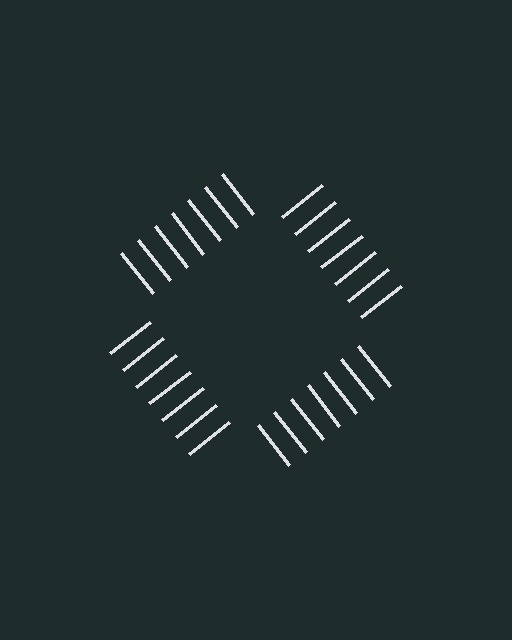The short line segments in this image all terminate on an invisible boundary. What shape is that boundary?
An illusory square — the line segments terminate on its edges but no continuous stroke is drawn.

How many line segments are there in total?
28 — 7 along each of the 4 edges.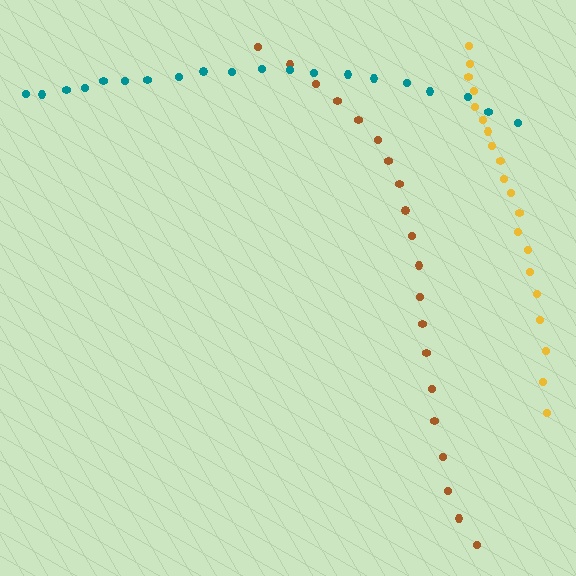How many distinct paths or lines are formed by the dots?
There are 3 distinct paths.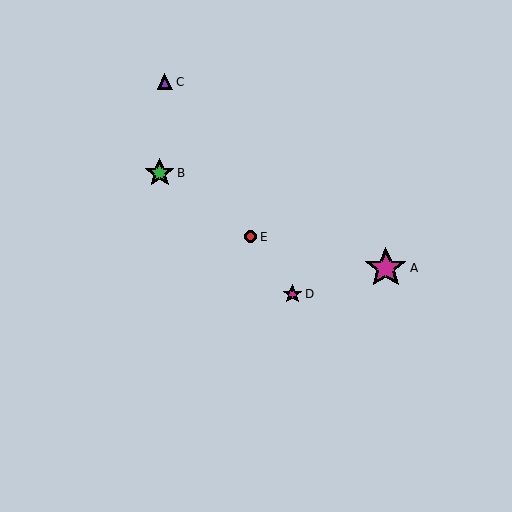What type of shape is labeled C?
Shape C is a purple triangle.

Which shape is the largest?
The magenta star (labeled A) is the largest.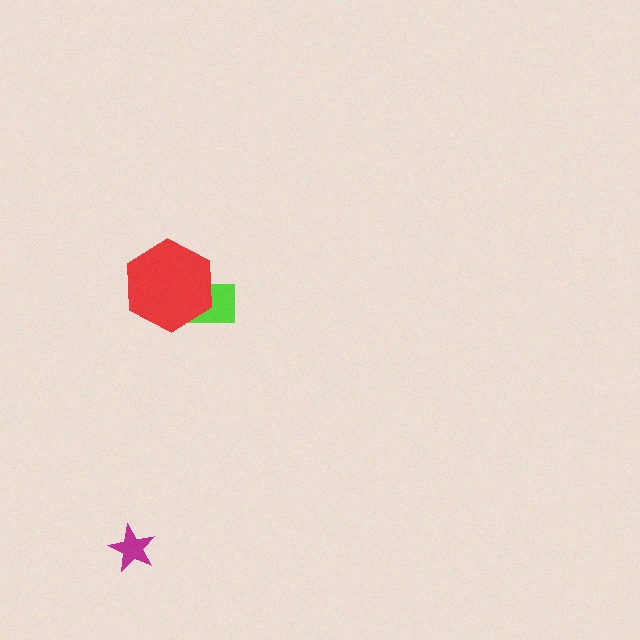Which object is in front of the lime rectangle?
The red hexagon is in front of the lime rectangle.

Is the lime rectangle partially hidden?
Yes, it is partially covered by another shape.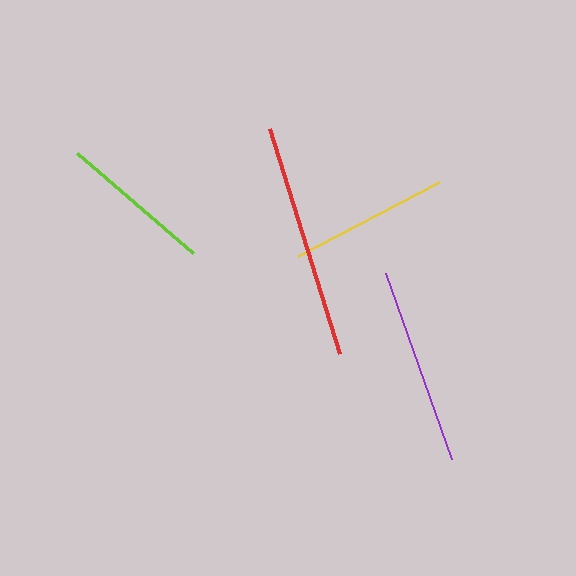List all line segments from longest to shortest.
From longest to shortest: red, purple, yellow, lime.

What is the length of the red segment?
The red segment is approximately 236 pixels long.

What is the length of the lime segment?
The lime segment is approximately 154 pixels long.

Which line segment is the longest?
The red line is the longest at approximately 236 pixels.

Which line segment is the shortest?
The lime line is the shortest at approximately 154 pixels.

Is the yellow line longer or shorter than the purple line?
The purple line is longer than the yellow line.